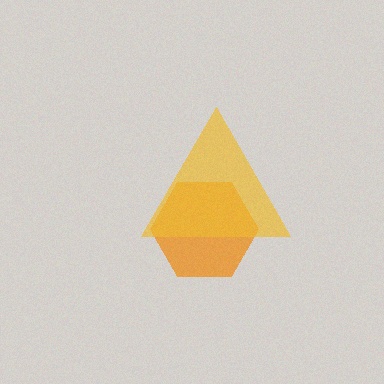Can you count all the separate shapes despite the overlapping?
Yes, there are 2 separate shapes.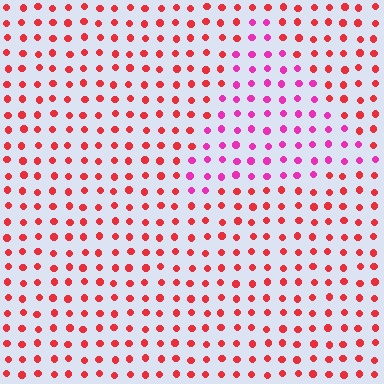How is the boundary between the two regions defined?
The boundary is defined purely by a slight shift in hue (about 40 degrees). Spacing, size, and orientation are identical on both sides.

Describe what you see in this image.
The image is filled with small red elements in a uniform arrangement. A triangle-shaped region is visible where the elements are tinted to a slightly different hue, forming a subtle color boundary.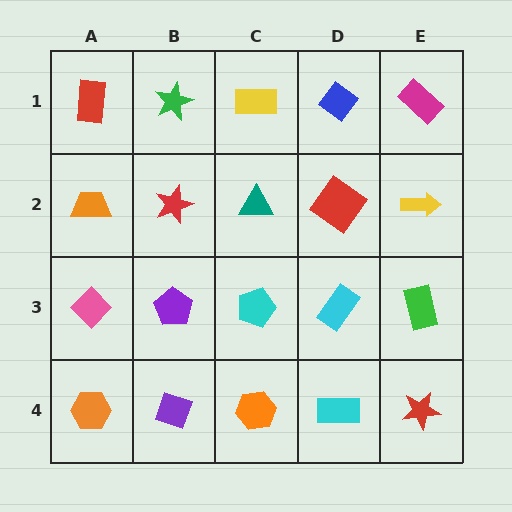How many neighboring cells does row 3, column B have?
4.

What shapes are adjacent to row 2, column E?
A magenta rectangle (row 1, column E), a green rectangle (row 3, column E), a red diamond (row 2, column D).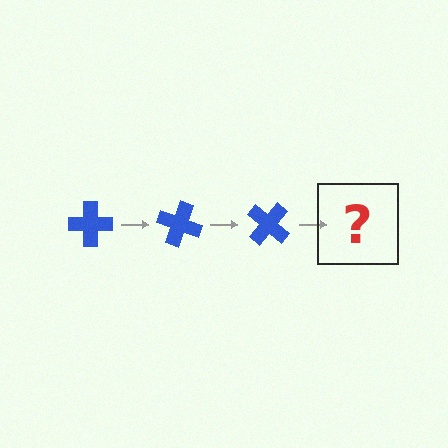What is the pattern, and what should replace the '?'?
The pattern is that the cross rotates 20 degrees each step. The '?' should be a blue cross rotated 60 degrees.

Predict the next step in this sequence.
The next step is a blue cross rotated 60 degrees.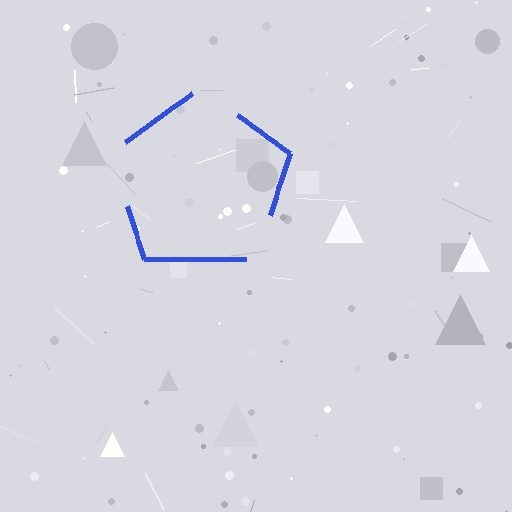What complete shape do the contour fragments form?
The contour fragments form a pentagon.